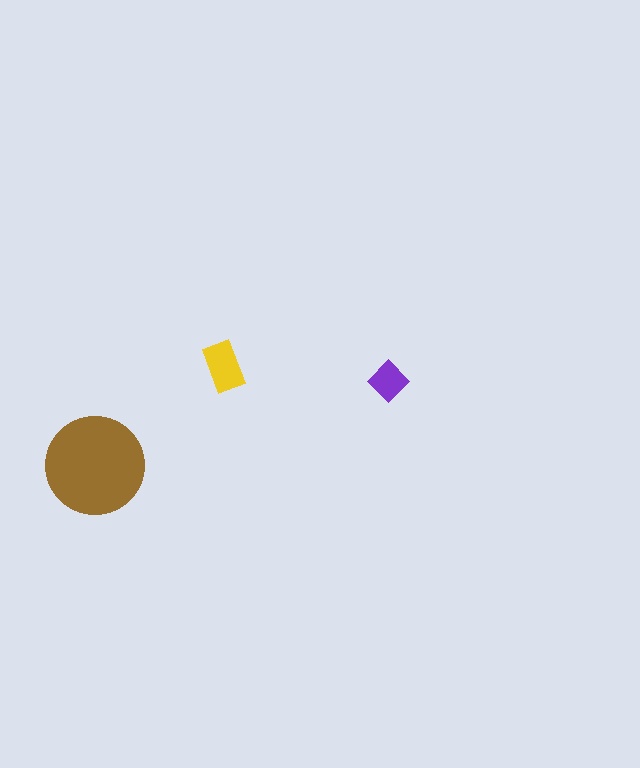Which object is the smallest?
The purple diamond.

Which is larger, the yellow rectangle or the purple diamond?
The yellow rectangle.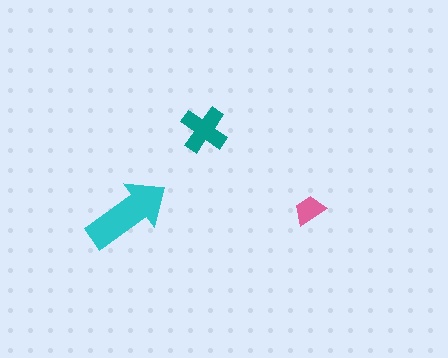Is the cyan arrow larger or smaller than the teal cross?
Larger.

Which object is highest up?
The teal cross is topmost.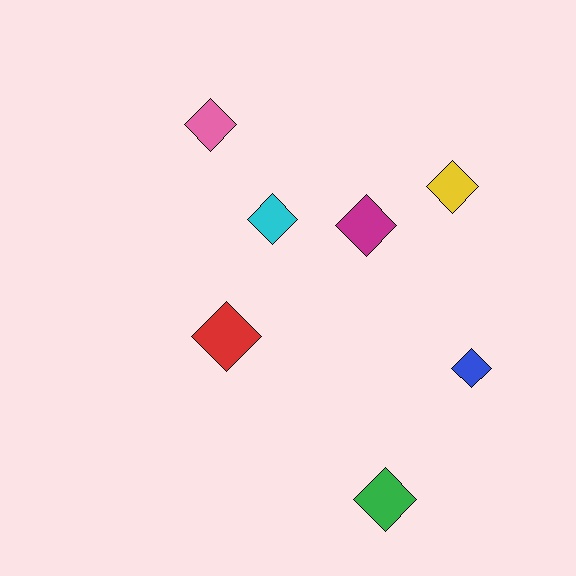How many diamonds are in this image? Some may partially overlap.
There are 7 diamonds.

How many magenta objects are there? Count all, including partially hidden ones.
There is 1 magenta object.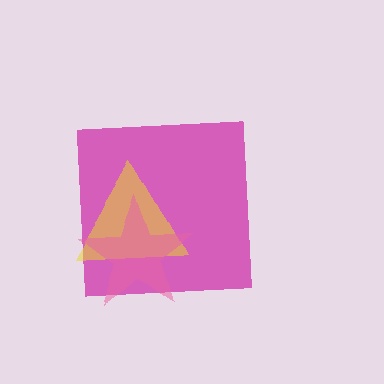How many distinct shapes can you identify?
There are 3 distinct shapes: a magenta square, a yellow triangle, a pink star.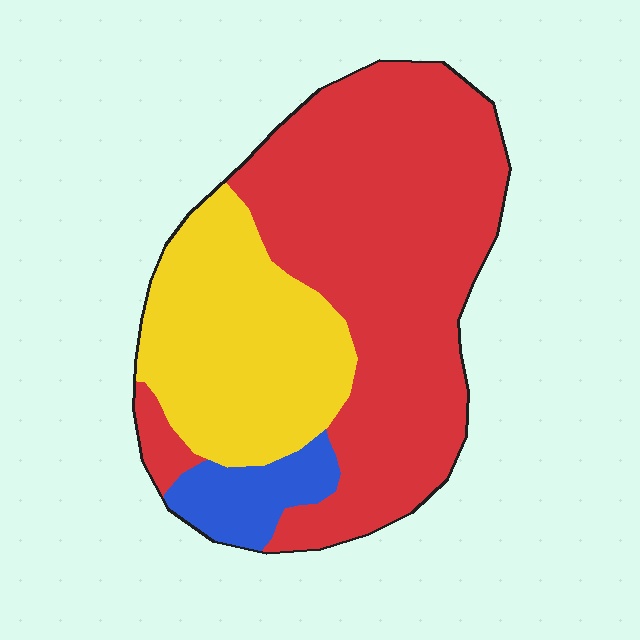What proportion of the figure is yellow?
Yellow covers roughly 30% of the figure.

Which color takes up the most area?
Red, at roughly 60%.